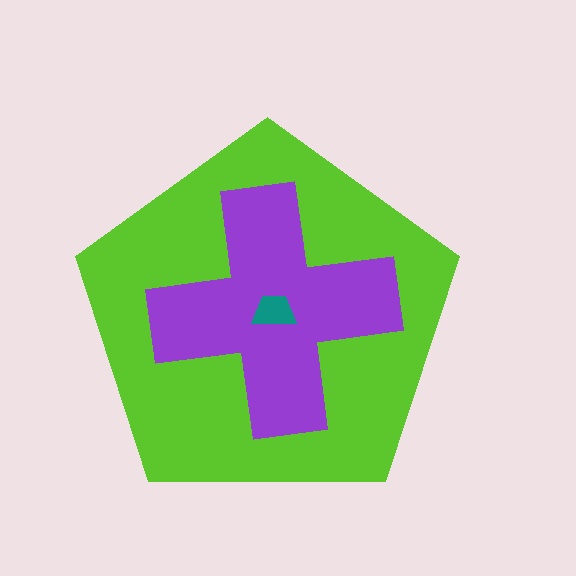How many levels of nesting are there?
3.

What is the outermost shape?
The lime pentagon.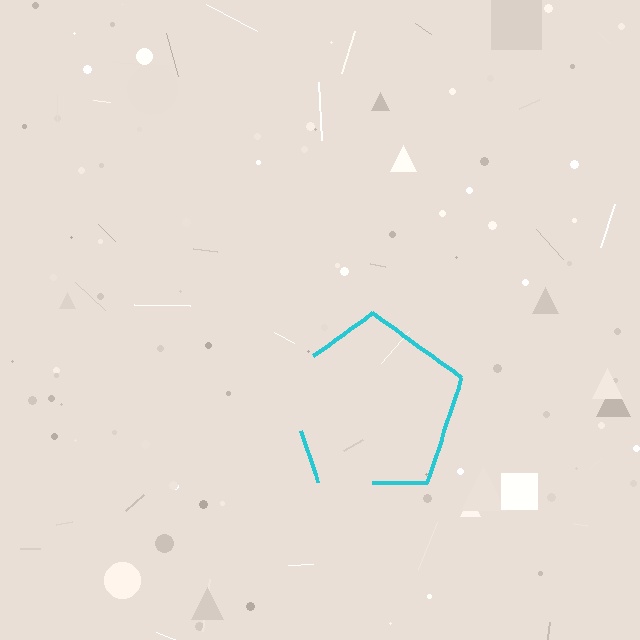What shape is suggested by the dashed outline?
The dashed outline suggests a pentagon.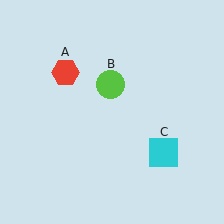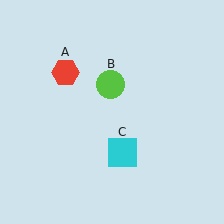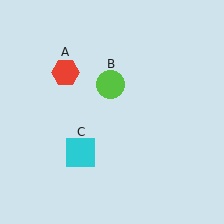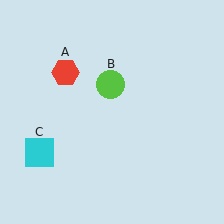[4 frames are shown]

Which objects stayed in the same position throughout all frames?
Red hexagon (object A) and lime circle (object B) remained stationary.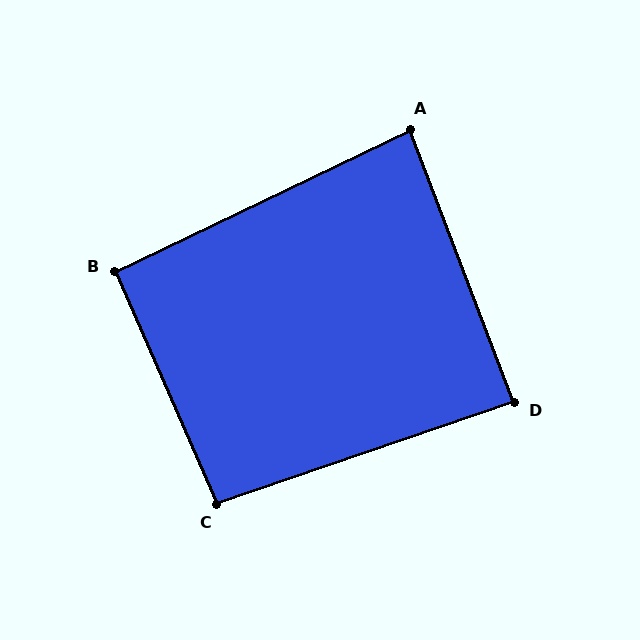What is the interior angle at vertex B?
Approximately 92 degrees (approximately right).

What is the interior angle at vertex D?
Approximately 88 degrees (approximately right).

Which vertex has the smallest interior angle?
A, at approximately 85 degrees.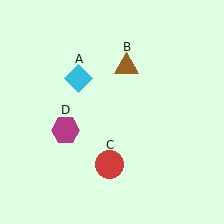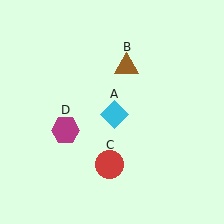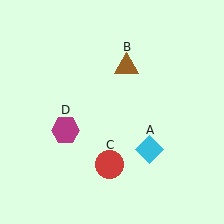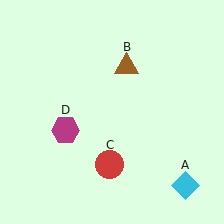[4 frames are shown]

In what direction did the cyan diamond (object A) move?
The cyan diamond (object A) moved down and to the right.